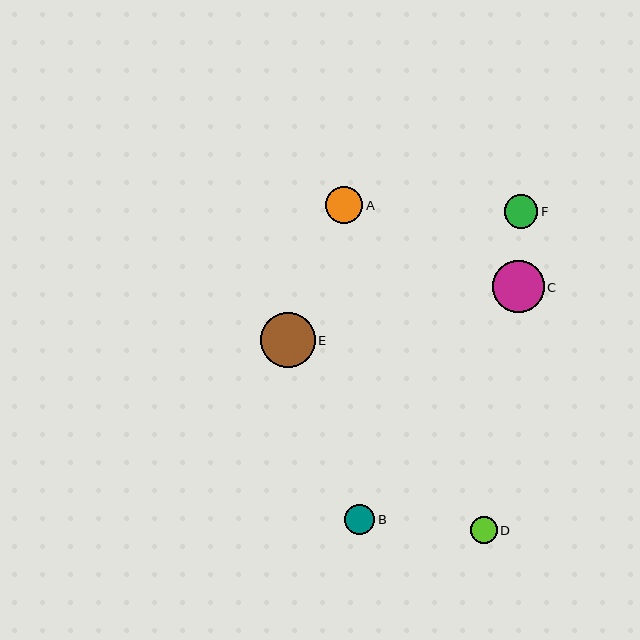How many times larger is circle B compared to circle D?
Circle B is approximately 1.1 times the size of circle D.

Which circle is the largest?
Circle E is the largest with a size of approximately 55 pixels.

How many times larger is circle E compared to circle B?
Circle E is approximately 1.8 times the size of circle B.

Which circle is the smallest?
Circle D is the smallest with a size of approximately 27 pixels.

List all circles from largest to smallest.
From largest to smallest: E, C, A, F, B, D.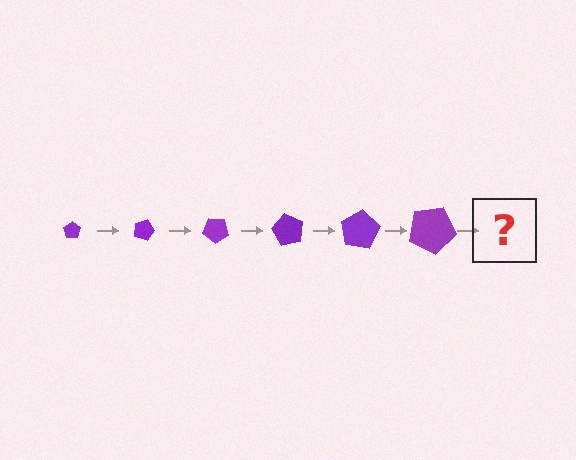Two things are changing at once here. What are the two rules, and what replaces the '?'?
The two rules are that the pentagon grows larger each step and it rotates 20 degrees each step. The '?' should be a pentagon, larger than the previous one and rotated 120 degrees from the start.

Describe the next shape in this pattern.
It should be a pentagon, larger than the previous one and rotated 120 degrees from the start.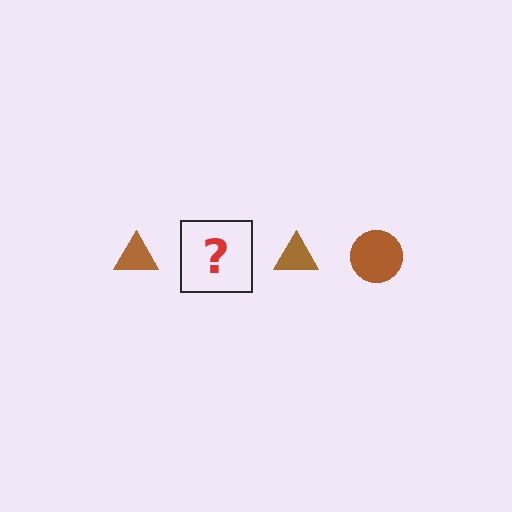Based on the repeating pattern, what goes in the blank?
The blank should be a brown circle.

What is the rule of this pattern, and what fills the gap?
The rule is that the pattern cycles through triangle, circle shapes in brown. The gap should be filled with a brown circle.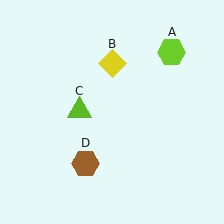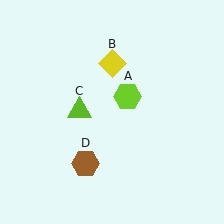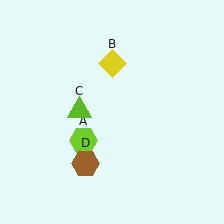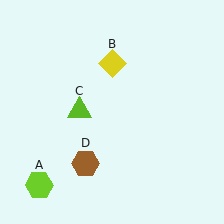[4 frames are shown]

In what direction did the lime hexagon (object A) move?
The lime hexagon (object A) moved down and to the left.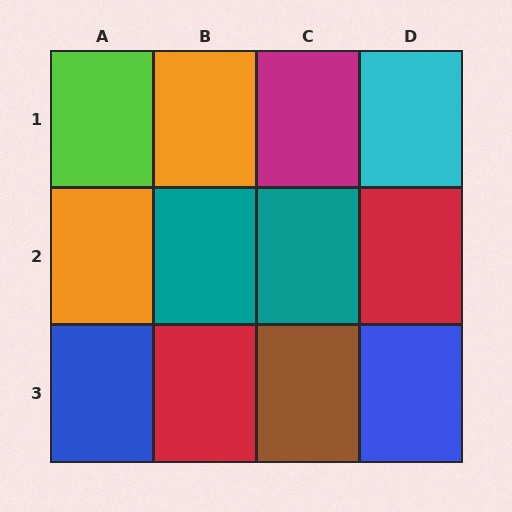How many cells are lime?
1 cell is lime.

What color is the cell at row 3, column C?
Brown.